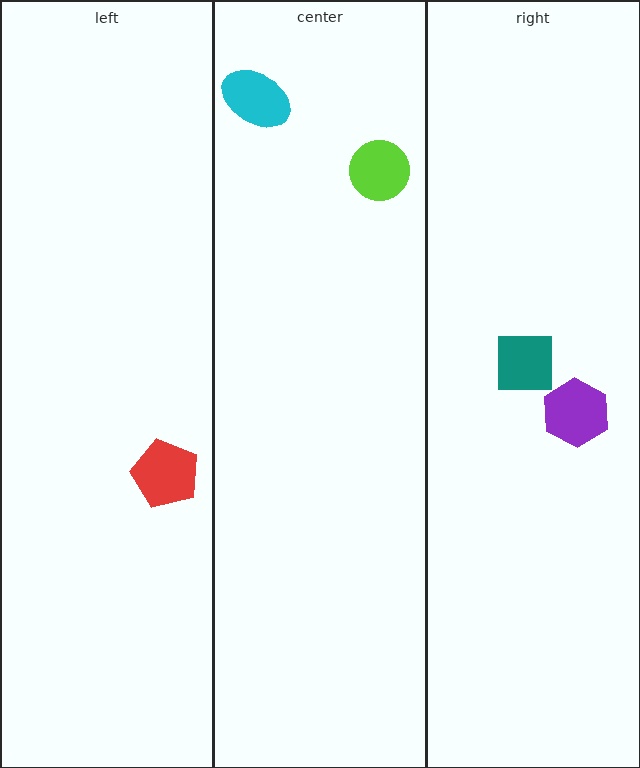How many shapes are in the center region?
2.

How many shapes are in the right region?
2.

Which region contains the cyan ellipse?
The center region.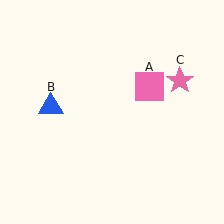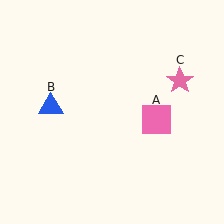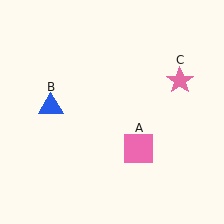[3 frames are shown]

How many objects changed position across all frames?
1 object changed position: pink square (object A).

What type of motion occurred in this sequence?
The pink square (object A) rotated clockwise around the center of the scene.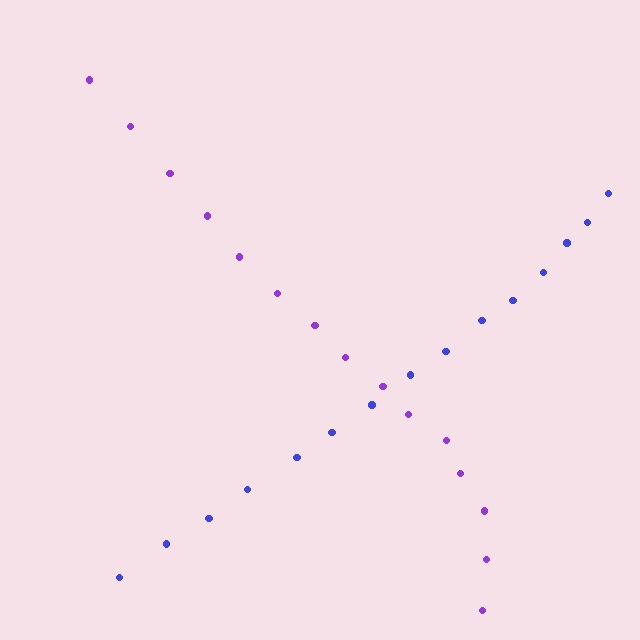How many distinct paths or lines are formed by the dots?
There are 2 distinct paths.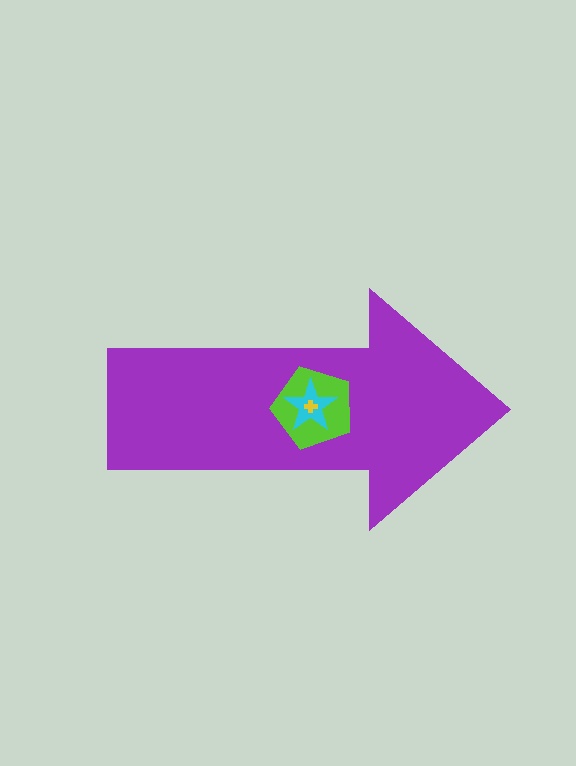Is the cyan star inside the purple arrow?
Yes.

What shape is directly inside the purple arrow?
The lime pentagon.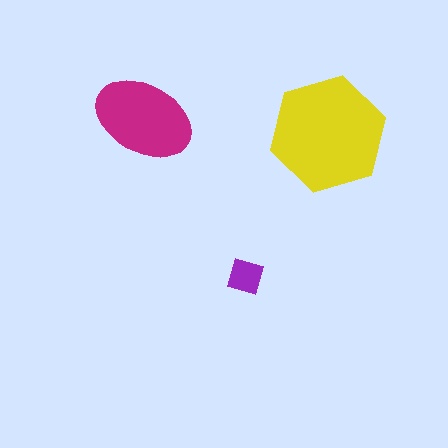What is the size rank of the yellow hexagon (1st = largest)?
1st.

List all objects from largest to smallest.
The yellow hexagon, the magenta ellipse, the purple diamond.